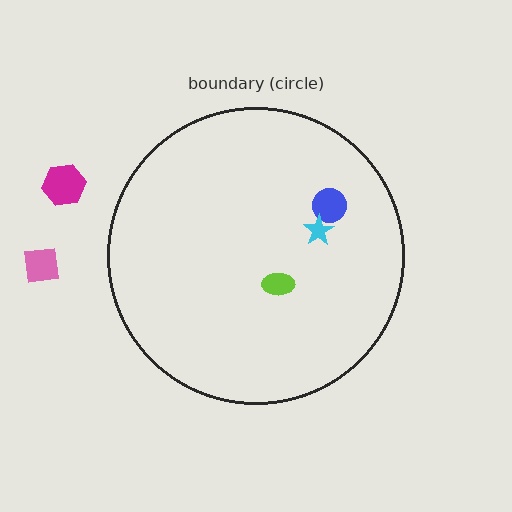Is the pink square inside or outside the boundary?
Outside.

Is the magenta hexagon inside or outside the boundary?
Outside.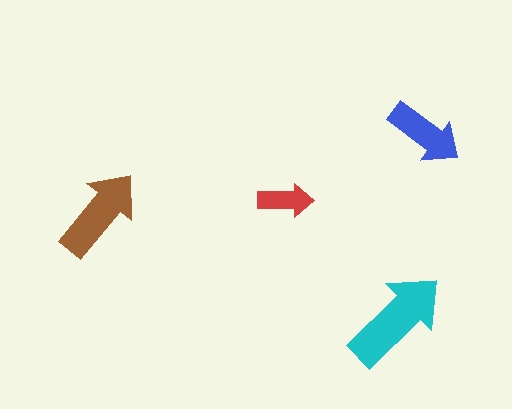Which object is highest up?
The blue arrow is topmost.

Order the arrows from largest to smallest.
the cyan one, the brown one, the blue one, the red one.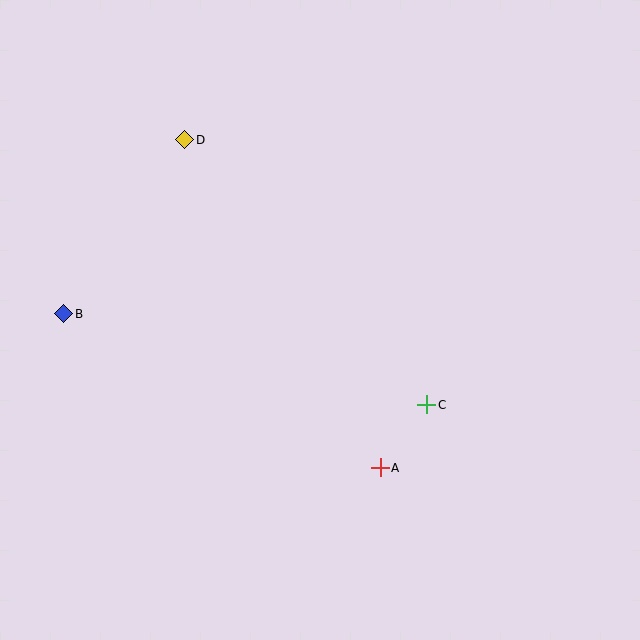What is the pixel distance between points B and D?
The distance between B and D is 212 pixels.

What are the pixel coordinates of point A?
Point A is at (380, 468).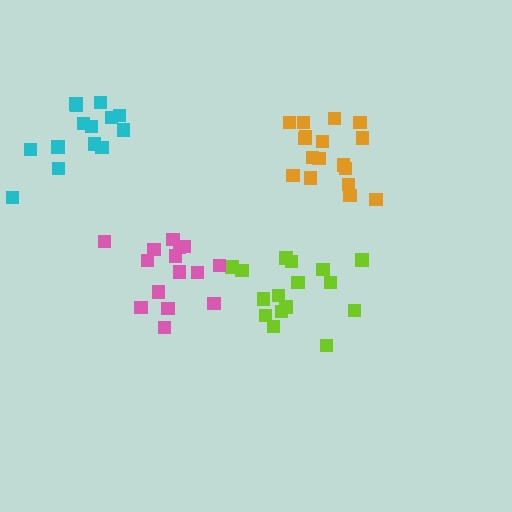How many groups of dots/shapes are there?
There are 4 groups.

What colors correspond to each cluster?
The clusters are colored: lime, orange, pink, cyan.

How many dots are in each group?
Group 1: 16 dots, Group 2: 17 dots, Group 3: 15 dots, Group 4: 14 dots (62 total).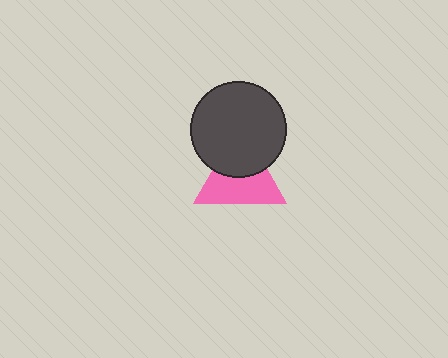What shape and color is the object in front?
The object in front is a dark gray circle.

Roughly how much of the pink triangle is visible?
About half of it is visible (roughly 58%).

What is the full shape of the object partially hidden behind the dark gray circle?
The partially hidden object is a pink triangle.